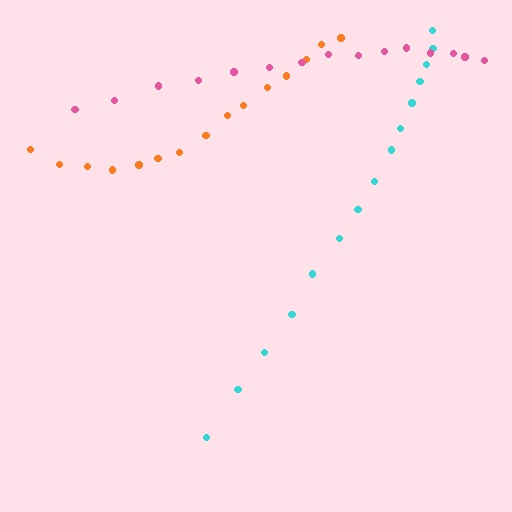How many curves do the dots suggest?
There are 3 distinct paths.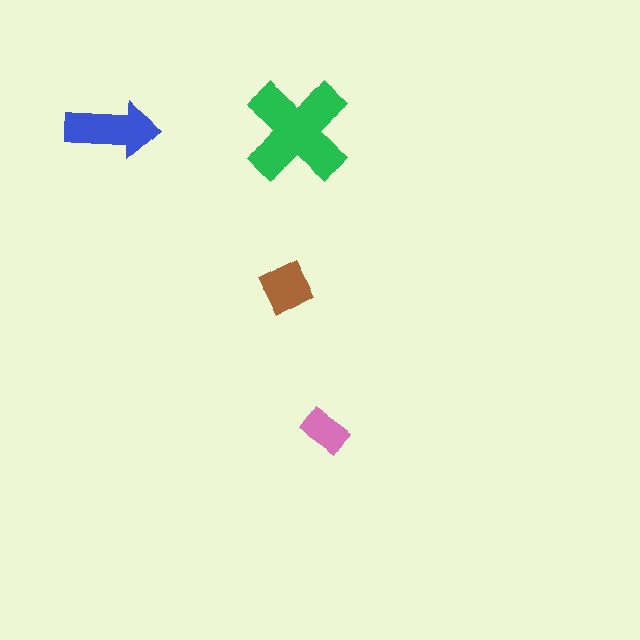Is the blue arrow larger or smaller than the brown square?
Larger.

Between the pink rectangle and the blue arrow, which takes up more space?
The blue arrow.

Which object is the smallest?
The pink rectangle.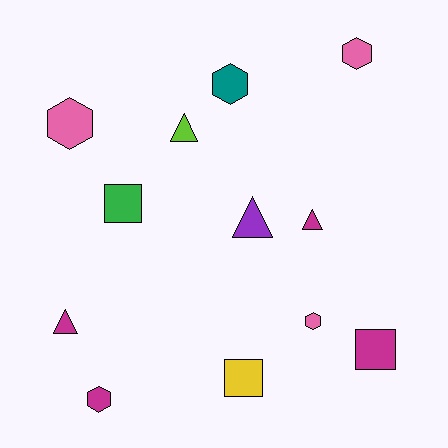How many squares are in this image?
There are 3 squares.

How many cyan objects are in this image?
There are no cyan objects.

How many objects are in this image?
There are 12 objects.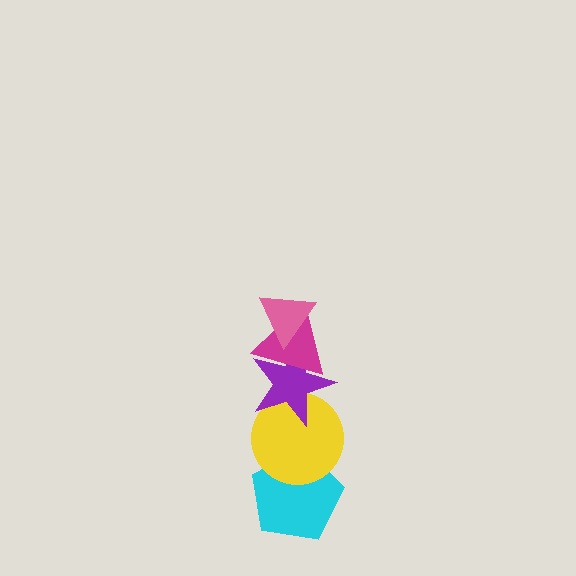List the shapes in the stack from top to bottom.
From top to bottom: the pink triangle, the magenta triangle, the purple star, the yellow circle, the cyan pentagon.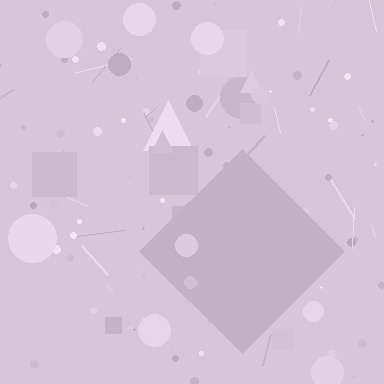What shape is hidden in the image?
A diamond is hidden in the image.